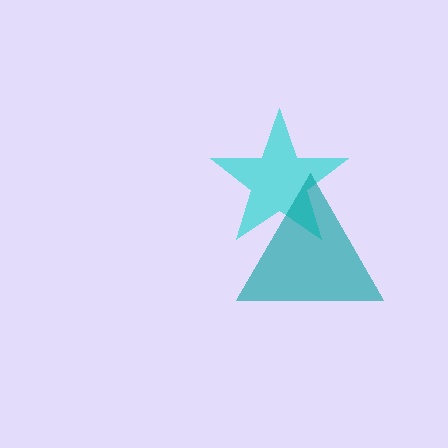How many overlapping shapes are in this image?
There are 2 overlapping shapes in the image.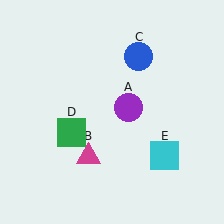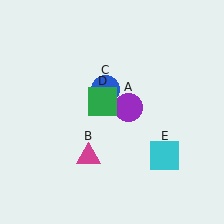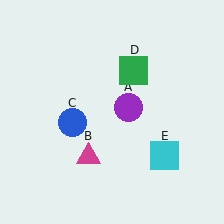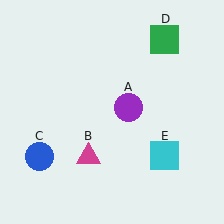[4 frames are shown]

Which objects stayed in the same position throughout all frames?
Purple circle (object A) and magenta triangle (object B) and cyan square (object E) remained stationary.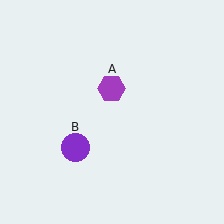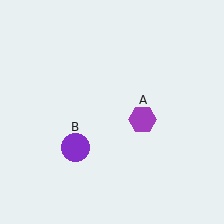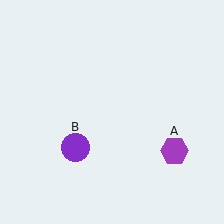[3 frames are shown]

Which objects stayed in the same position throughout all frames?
Purple circle (object B) remained stationary.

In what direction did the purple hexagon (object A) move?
The purple hexagon (object A) moved down and to the right.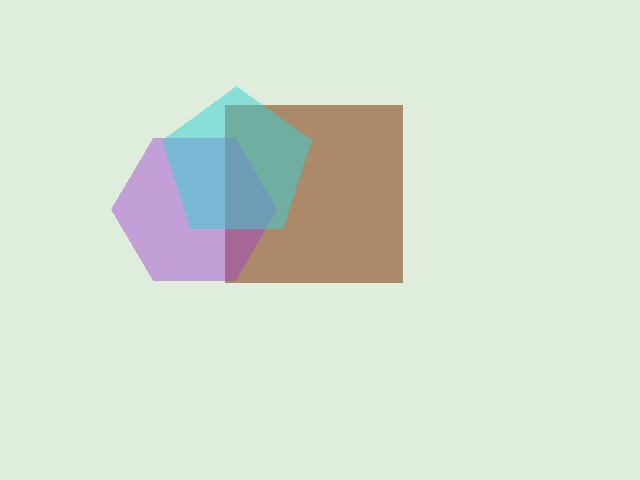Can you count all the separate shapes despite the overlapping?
Yes, there are 3 separate shapes.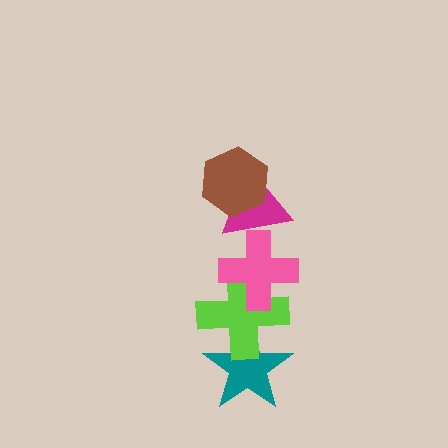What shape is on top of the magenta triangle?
The brown hexagon is on top of the magenta triangle.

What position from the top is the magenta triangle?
The magenta triangle is 2nd from the top.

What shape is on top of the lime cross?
The pink cross is on top of the lime cross.